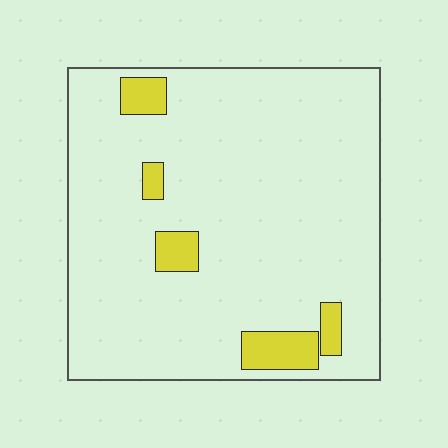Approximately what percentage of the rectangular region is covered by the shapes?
Approximately 10%.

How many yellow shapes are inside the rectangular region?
5.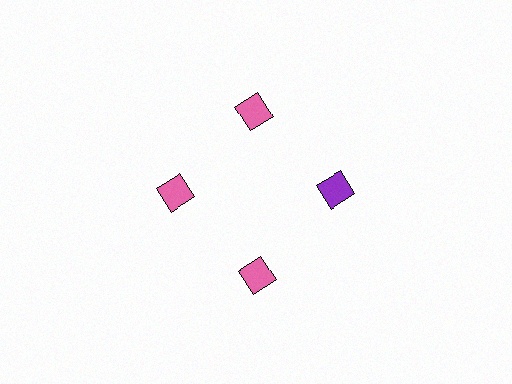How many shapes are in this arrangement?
There are 4 shapes arranged in a ring pattern.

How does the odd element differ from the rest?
It has a different color: purple instead of pink.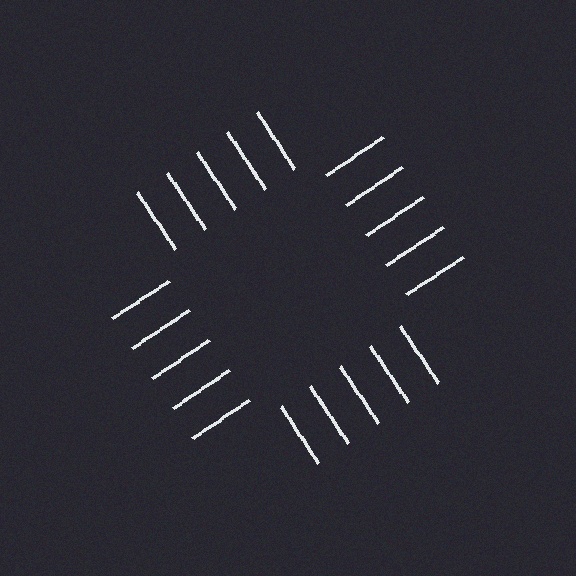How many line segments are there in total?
20 — 5 along each of the 4 edges.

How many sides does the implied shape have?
4 sides — the line-ends trace a square.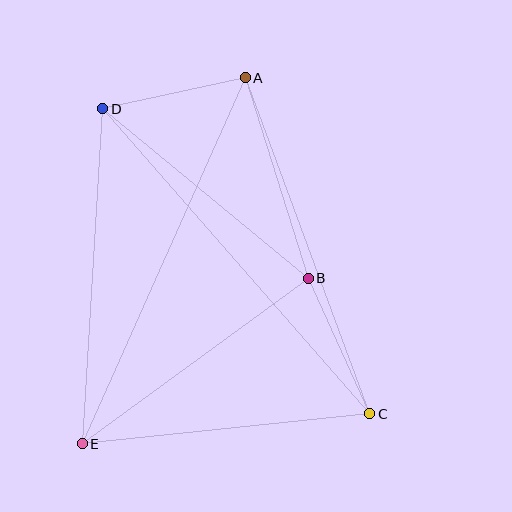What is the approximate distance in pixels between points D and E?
The distance between D and E is approximately 336 pixels.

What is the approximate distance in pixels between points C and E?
The distance between C and E is approximately 289 pixels.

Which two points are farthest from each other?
Points C and D are farthest from each other.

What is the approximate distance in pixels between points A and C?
The distance between A and C is approximately 358 pixels.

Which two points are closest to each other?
Points A and D are closest to each other.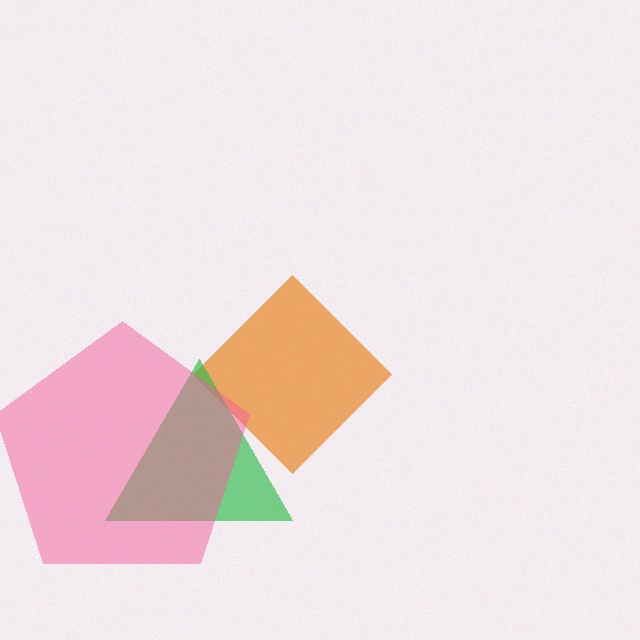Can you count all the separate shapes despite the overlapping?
Yes, there are 3 separate shapes.